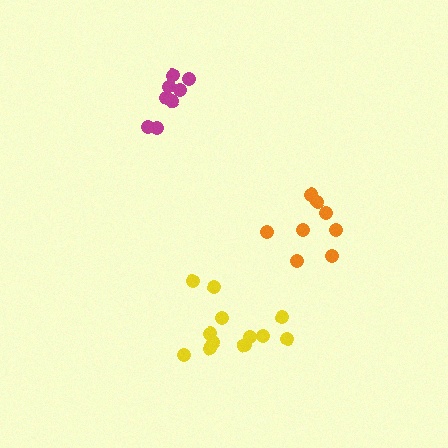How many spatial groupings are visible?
There are 3 spatial groupings.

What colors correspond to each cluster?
The clusters are colored: yellow, magenta, orange.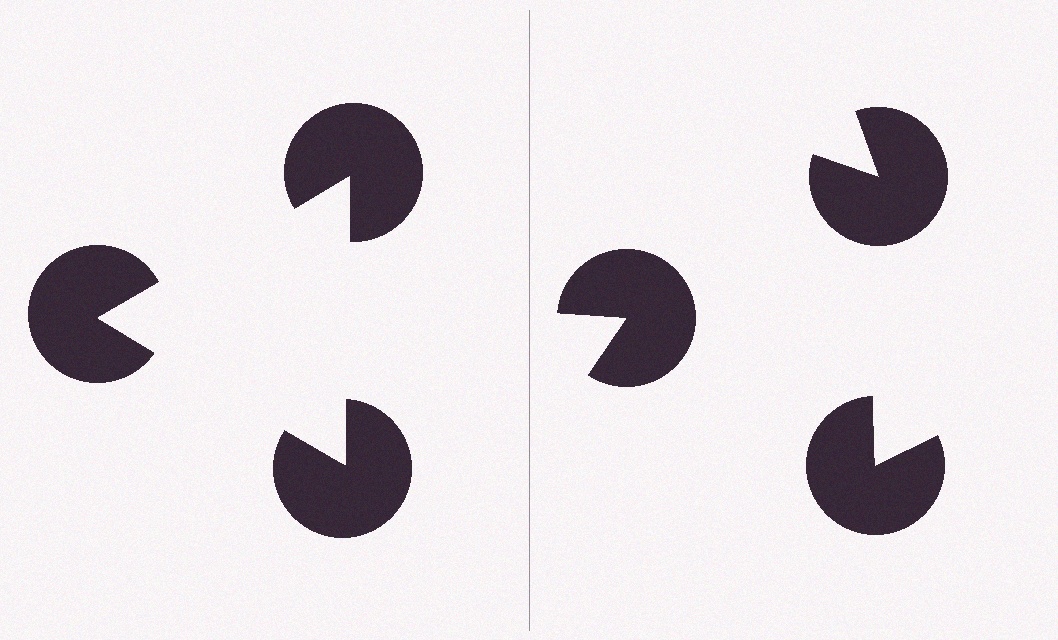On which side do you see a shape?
An illusory triangle appears on the left side. On the right side the wedge cuts are rotated, so no coherent shape forms.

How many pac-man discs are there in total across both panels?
6 — 3 on each side.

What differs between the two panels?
The pac-man discs are positioned identically on both sides; only the wedge orientations differ. On the left they align to a triangle; on the right they are misaligned.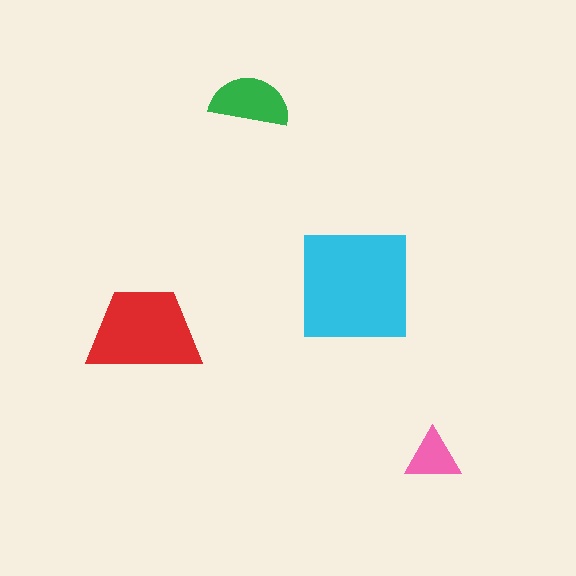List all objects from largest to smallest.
The cyan square, the red trapezoid, the green semicircle, the pink triangle.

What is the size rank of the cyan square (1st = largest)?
1st.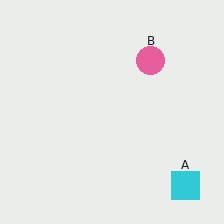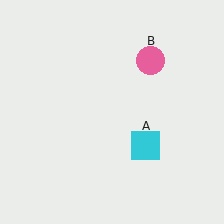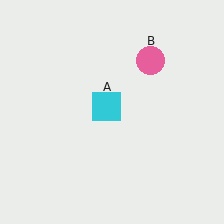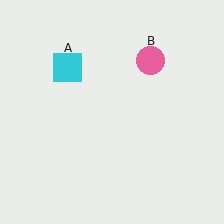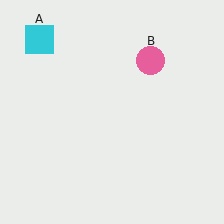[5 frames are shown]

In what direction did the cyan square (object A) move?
The cyan square (object A) moved up and to the left.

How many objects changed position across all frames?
1 object changed position: cyan square (object A).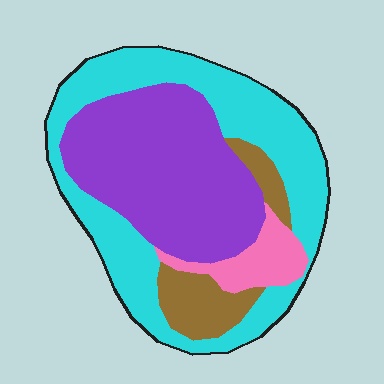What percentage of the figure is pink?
Pink covers roughly 10% of the figure.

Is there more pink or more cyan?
Cyan.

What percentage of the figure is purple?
Purple covers around 40% of the figure.